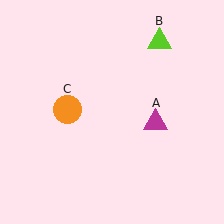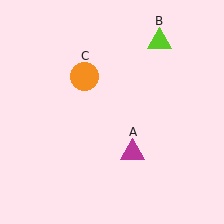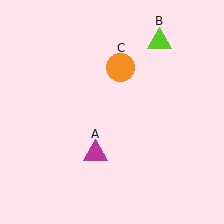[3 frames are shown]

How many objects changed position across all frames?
2 objects changed position: magenta triangle (object A), orange circle (object C).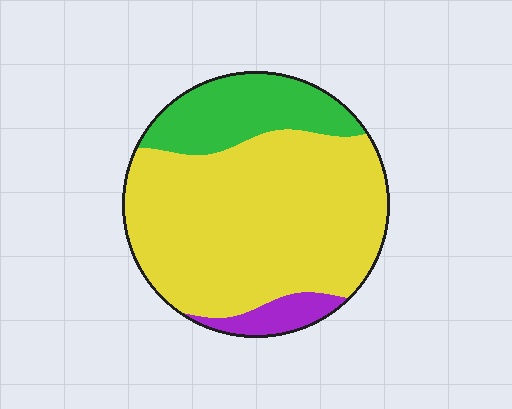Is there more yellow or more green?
Yellow.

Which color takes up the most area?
Yellow, at roughly 70%.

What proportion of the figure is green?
Green covers 21% of the figure.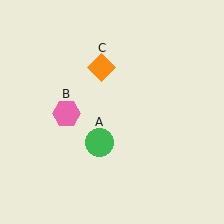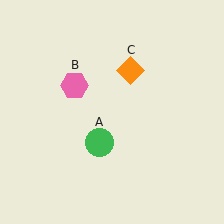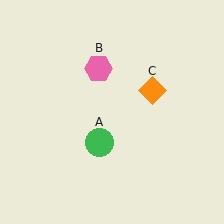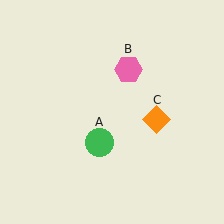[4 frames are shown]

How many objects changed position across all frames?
2 objects changed position: pink hexagon (object B), orange diamond (object C).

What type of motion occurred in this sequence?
The pink hexagon (object B), orange diamond (object C) rotated clockwise around the center of the scene.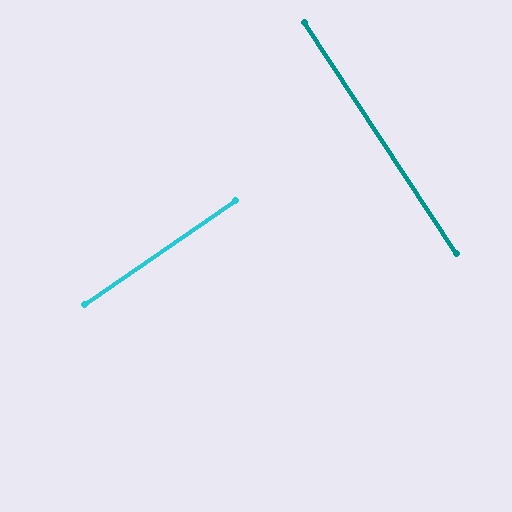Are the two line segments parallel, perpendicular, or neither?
Perpendicular — they meet at approximately 89°.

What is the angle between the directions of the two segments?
Approximately 89 degrees.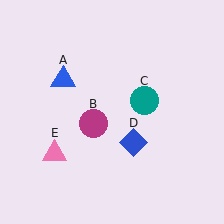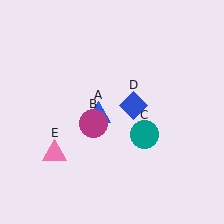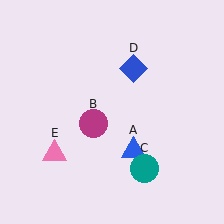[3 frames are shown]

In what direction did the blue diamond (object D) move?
The blue diamond (object D) moved up.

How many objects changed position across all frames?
3 objects changed position: blue triangle (object A), teal circle (object C), blue diamond (object D).